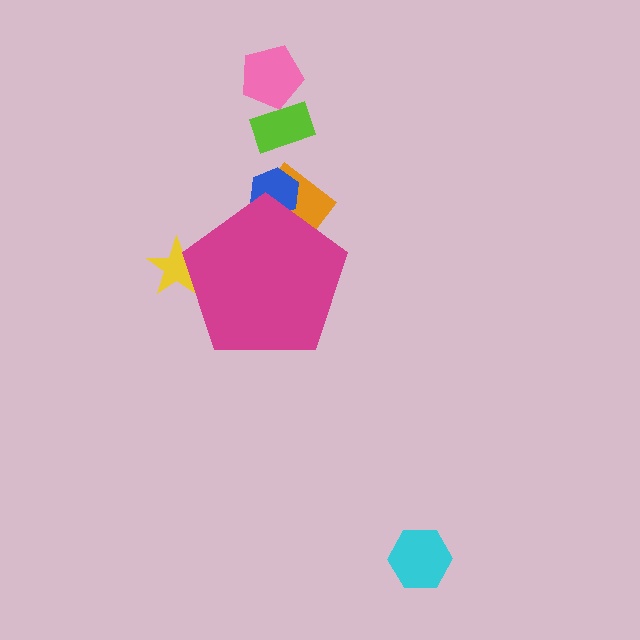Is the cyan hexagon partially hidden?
No, the cyan hexagon is fully visible.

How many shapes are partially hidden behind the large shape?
3 shapes are partially hidden.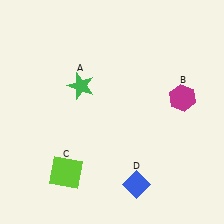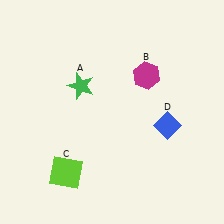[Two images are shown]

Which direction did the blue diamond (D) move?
The blue diamond (D) moved up.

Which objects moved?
The objects that moved are: the magenta hexagon (B), the blue diamond (D).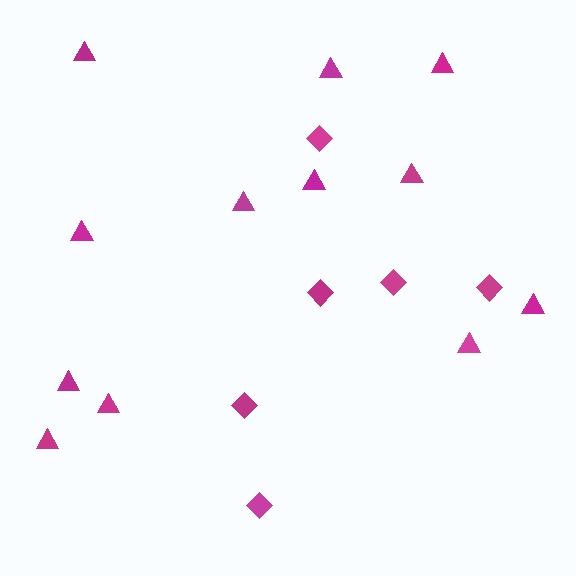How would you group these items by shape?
There are 2 groups: one group of diamonds (6) and one group of triangles (12).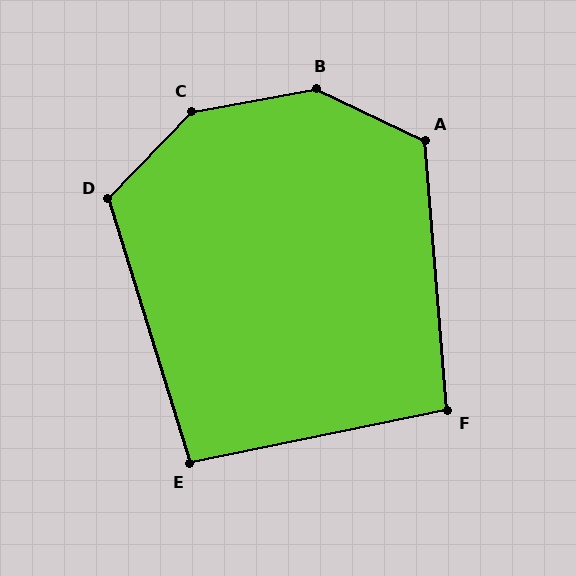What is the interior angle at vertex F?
Approximately 97 degrees (obtuse).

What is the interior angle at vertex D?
Approximately 119 degrees (obtuse).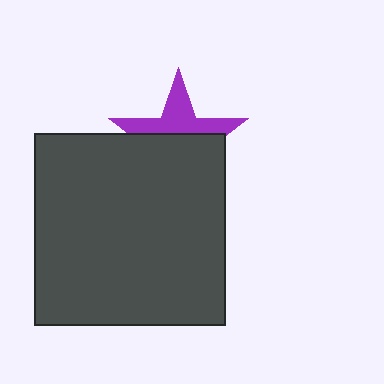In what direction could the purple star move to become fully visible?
The purple star could move up. That would shift it out from behind the dark gray rectangle entirely.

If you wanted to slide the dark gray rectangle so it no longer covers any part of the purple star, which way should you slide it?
Slide it down — that is the most direct way to separate the two shapes.